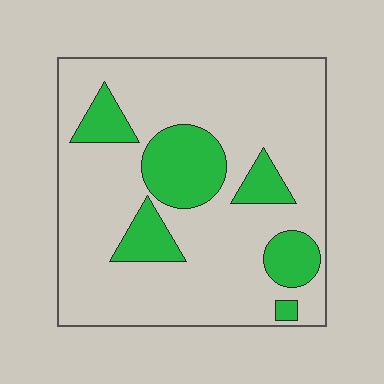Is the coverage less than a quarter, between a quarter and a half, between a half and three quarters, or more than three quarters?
Less than a quarter.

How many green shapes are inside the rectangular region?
6.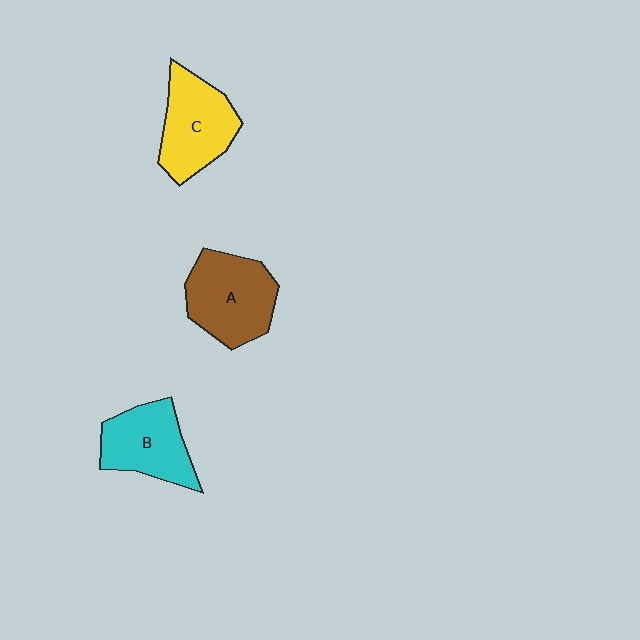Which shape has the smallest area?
Shape B (cyan).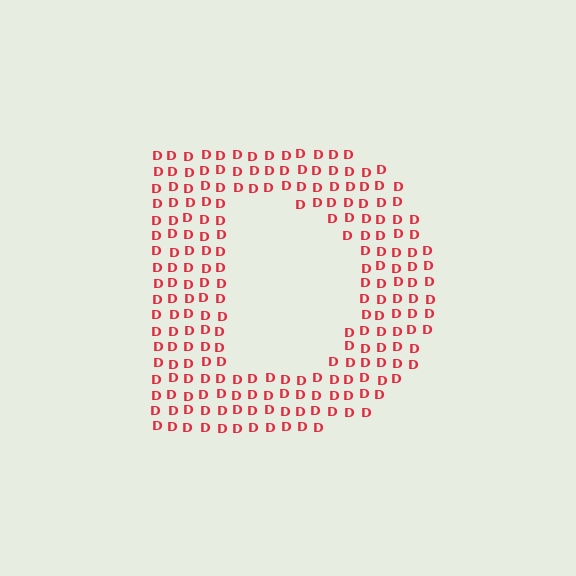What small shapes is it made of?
It is made of small letter D's.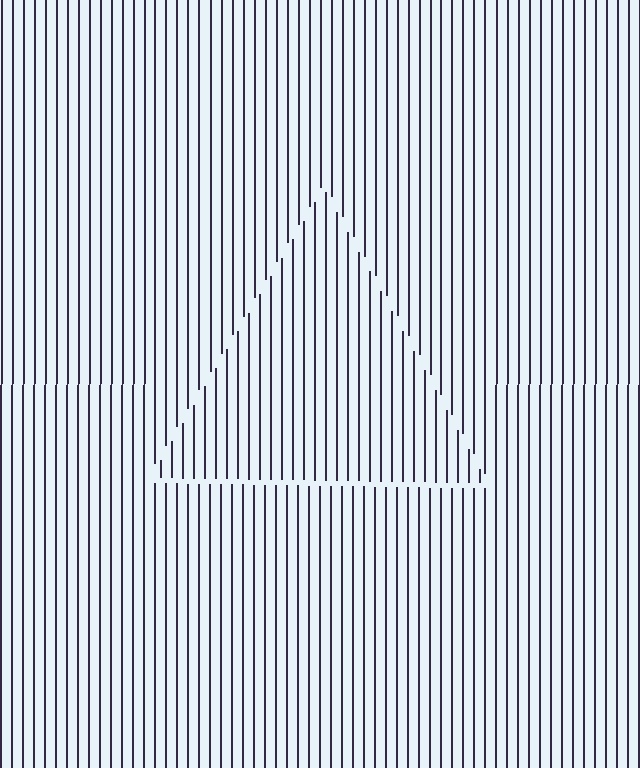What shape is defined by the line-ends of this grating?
An illusory triangle. The interior of the shape contains the same grating, shifted by half a period — the contour is defined by the phase discontinuity where line-ends from the inner and outer gratings abut.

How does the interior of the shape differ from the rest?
The interior of the shape contains the same grating, shifted by half a period — the contour is defined by the phase discontinuity where line-ends from the inner and outer gratings abut.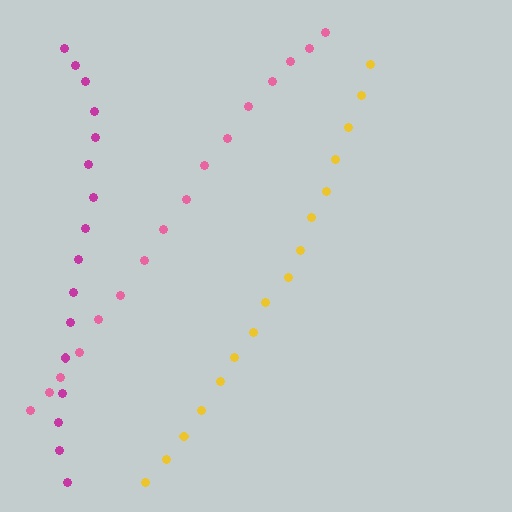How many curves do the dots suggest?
There are 3 distinct paths.